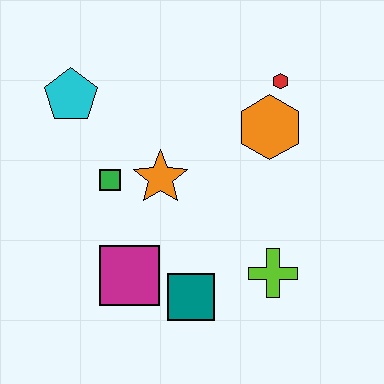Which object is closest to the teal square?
The magenta square is closest to the teal square.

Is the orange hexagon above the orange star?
Yes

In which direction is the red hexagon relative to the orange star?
The red hexagon is to the right of the orange star.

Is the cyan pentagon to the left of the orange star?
Yes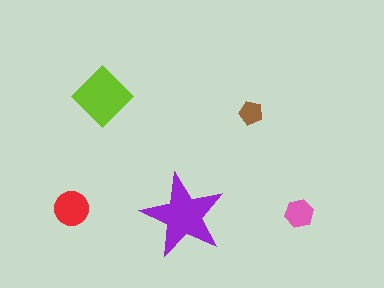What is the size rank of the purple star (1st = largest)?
1st.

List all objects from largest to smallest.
The purple star, the lime diamond, the red circle, the pink hexagon, the brown pentagon.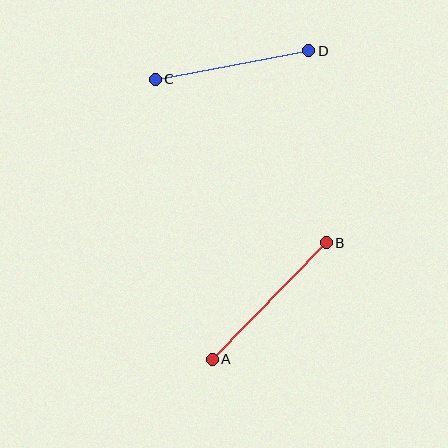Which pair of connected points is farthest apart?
Points A and B are farthest apart.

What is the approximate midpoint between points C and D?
The midpoint is at approximately (232, 65) pixels.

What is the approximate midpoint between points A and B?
The midpoint is at approximately (269, 301) pixels.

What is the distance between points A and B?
The distance is approximately 163 pixels.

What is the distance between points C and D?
The distance is approximately 156 pixels.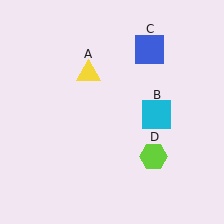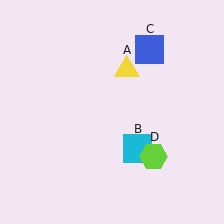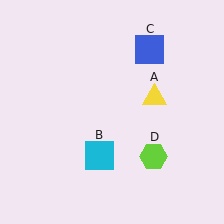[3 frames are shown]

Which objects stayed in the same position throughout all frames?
Blue square (object C) and lime hexagon (object D) remained stationary.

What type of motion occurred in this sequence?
The yellow triangle (object A), cyan square (object B) rotated clockwise around the center of the scene.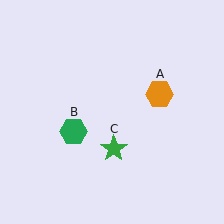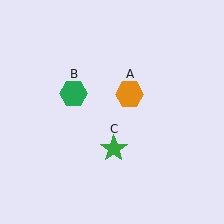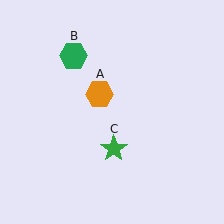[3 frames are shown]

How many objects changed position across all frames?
2 objects changed position: orange hexagon (object A), green hexagon (object B).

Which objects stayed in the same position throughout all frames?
Green star (object C) remained stationary.